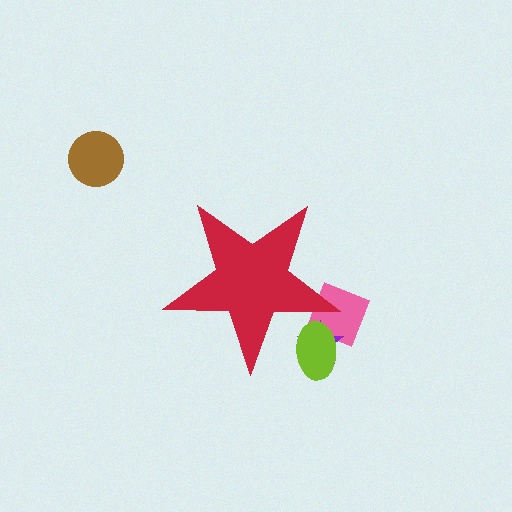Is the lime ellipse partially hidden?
Yes, the lime ellipse is partially hidden behind the red star.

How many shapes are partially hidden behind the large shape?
3 shapes are partially hidden.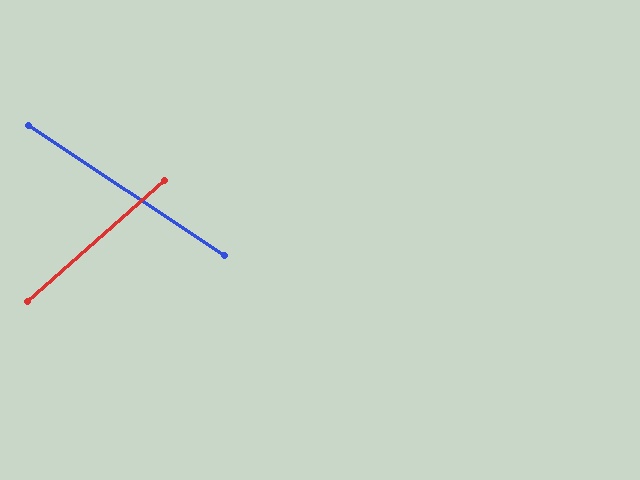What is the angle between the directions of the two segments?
Approximately 75 degrees.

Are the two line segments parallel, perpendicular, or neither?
Neither parallel nor perpendicular — they differ by about 75°.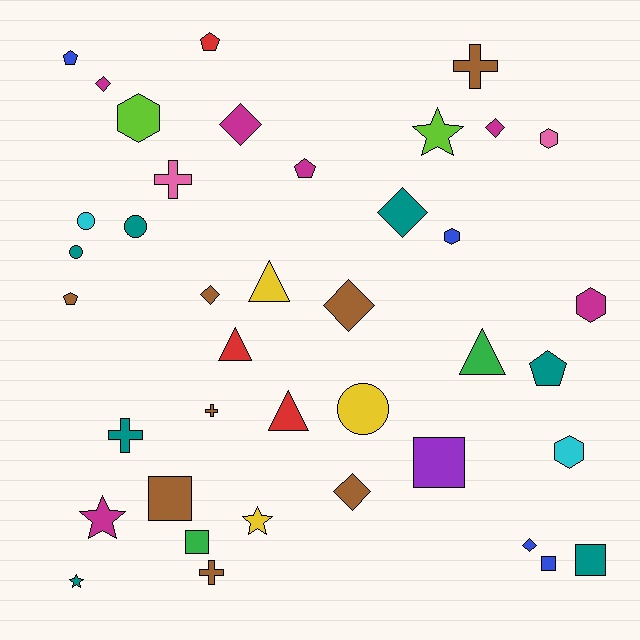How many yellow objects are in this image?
There are 3 yellow objects.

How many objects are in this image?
There are 40 objects.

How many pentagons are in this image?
There are 5 pentagons.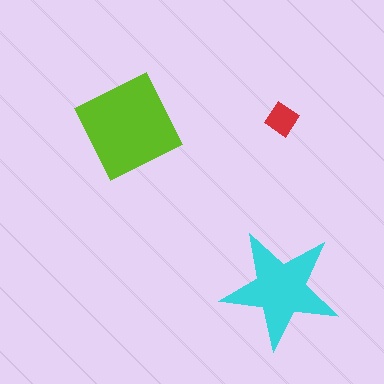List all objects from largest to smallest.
The lime diamond, the cyan star, the red diamond.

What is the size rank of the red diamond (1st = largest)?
3rd.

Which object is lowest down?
The cyan star is bottommost.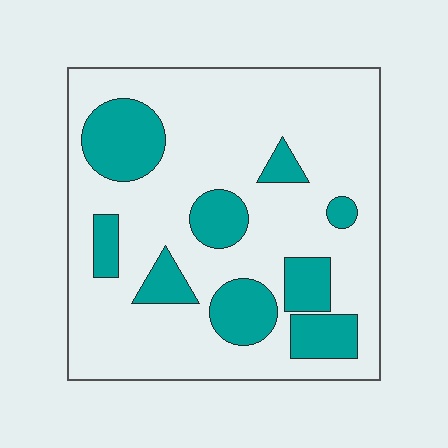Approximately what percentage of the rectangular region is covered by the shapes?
Approximately 25%.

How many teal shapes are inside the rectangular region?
9.